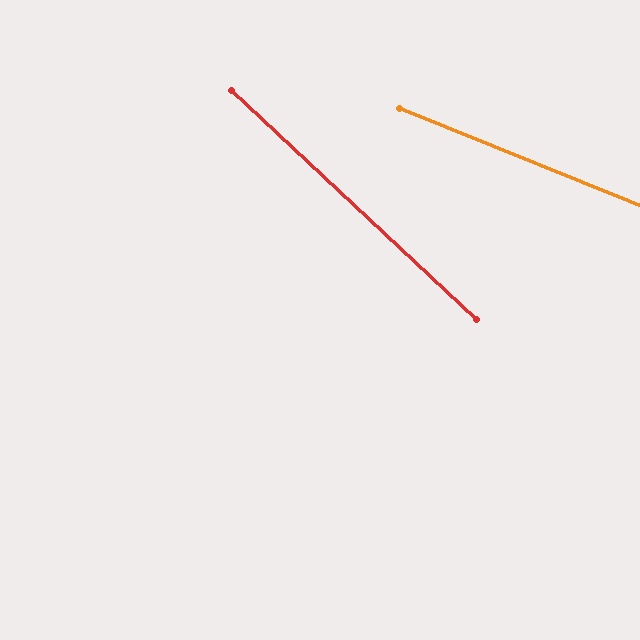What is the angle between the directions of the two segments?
Approximately 21 degrees.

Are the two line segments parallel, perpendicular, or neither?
Neither parallel nor perpendicular — they differ by about 21°.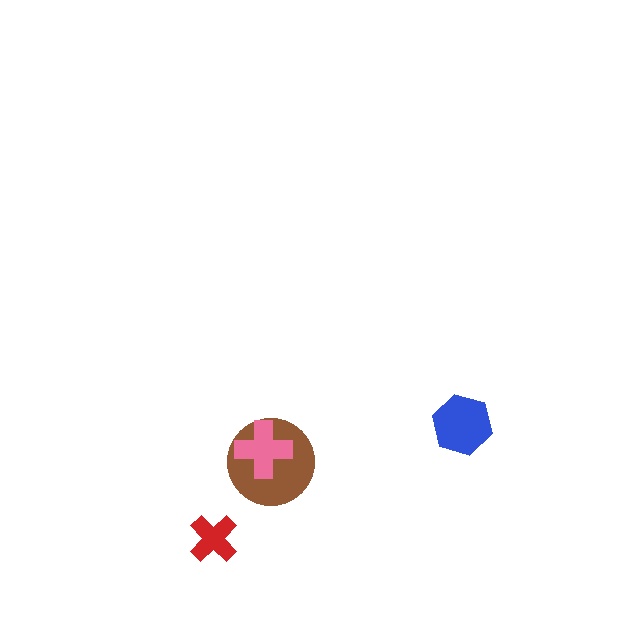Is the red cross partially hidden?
No, no other shape covers it.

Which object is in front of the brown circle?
The pink cross is in front of the brown circle.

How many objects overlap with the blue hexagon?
0 objects overlap with the blue hexagon.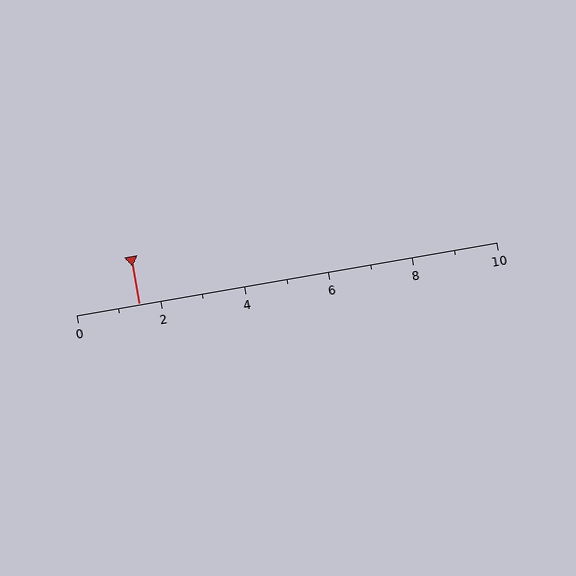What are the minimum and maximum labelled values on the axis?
The axis runs from 0 to 10.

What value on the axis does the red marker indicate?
The marker indicates approximately 1.5.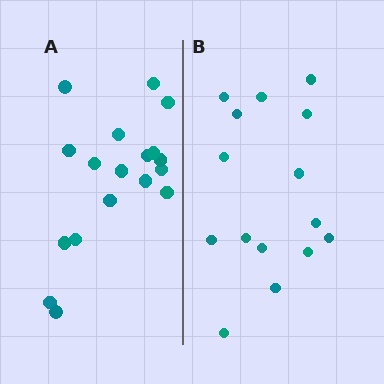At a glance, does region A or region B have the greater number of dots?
Region A (the left region) has more dots.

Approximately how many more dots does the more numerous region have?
Region A has just a few more — roughly 2 or 3 more dots than region B.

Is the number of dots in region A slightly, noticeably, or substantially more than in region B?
Region A has only slightly more — the two regions are fairly close. The ratio is roughly 1.2 to 1.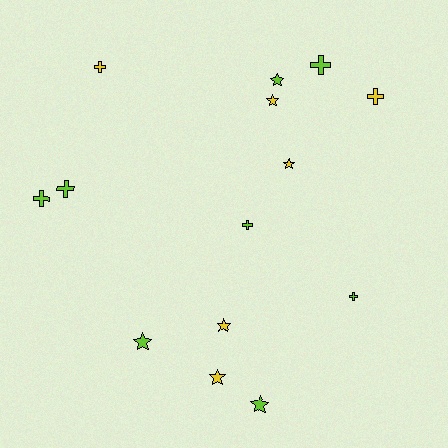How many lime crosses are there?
There are 5 lime crosses.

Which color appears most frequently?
Lime, with 8 objects.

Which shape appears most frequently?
Cross, with 7 objects.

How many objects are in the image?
There are 14 objects.